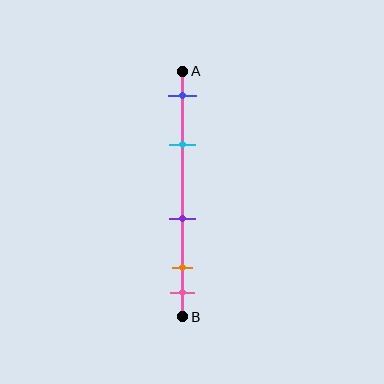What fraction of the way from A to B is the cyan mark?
The cyan mark is approximately 30% (0.3) of the way from A to B.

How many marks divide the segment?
There are 5 marks dividing the segment.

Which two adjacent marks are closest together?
The orange and pink marks are the closest adjacent pair.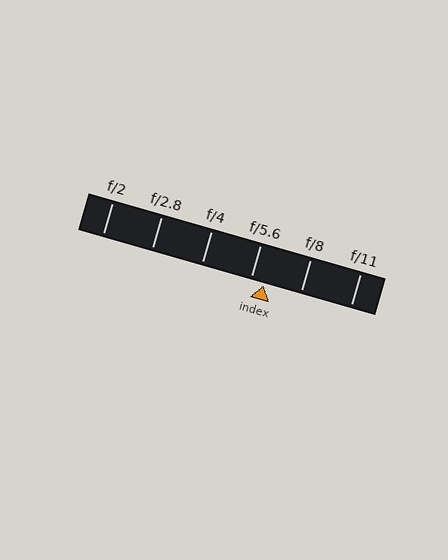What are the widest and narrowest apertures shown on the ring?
The widest aperture shown is f/2 and the narrowest is f/11.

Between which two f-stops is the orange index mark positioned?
The index mark is between f/5.6 and f/8.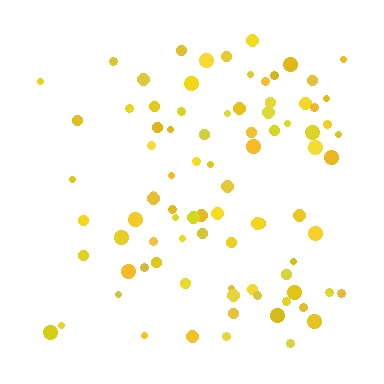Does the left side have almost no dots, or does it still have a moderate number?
Still a moderate number, just noticeably fewer than the right.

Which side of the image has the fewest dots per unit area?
The left.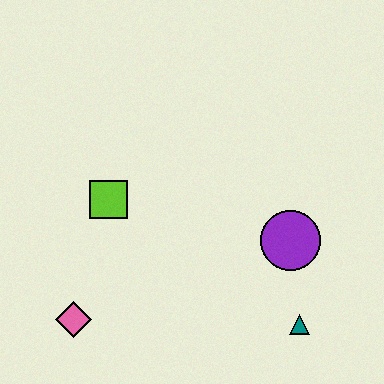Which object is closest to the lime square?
The pink diamond is closest to the lime square.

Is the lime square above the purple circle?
Yes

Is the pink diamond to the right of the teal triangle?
No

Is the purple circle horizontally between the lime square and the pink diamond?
No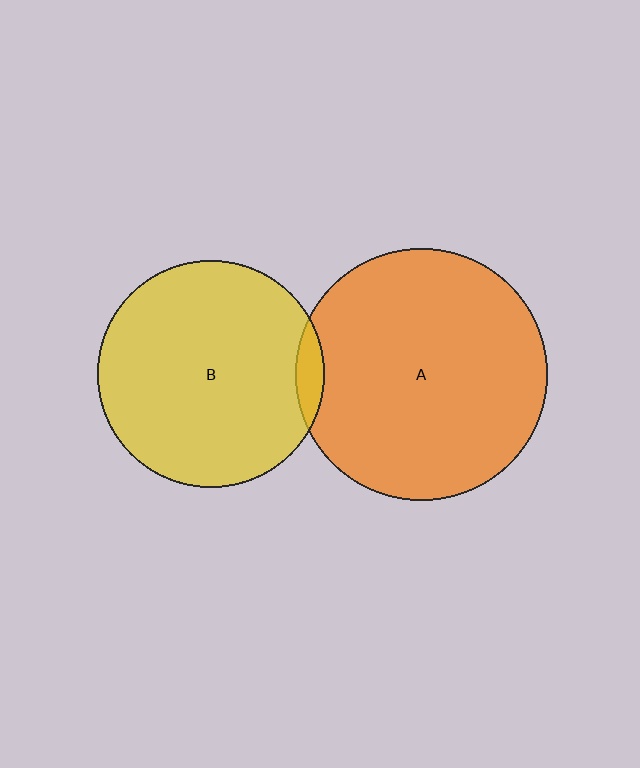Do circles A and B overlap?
Yes.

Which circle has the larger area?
Circle A (orange).